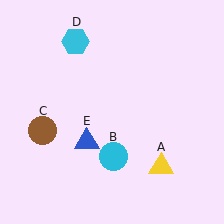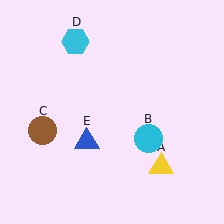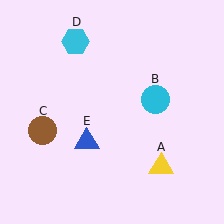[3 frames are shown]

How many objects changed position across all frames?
1 object changed position: cyan circle (object B).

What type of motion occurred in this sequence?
The cyan circle (object B) rotated counterclockwise around the center of the scene.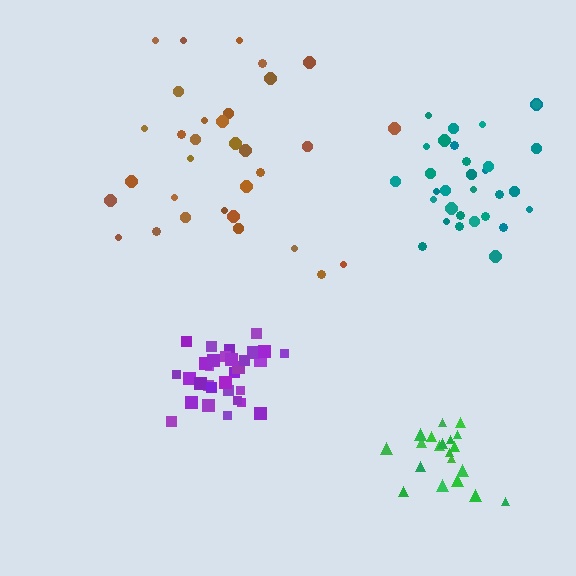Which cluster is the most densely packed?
Purple.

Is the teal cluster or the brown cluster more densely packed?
Teal.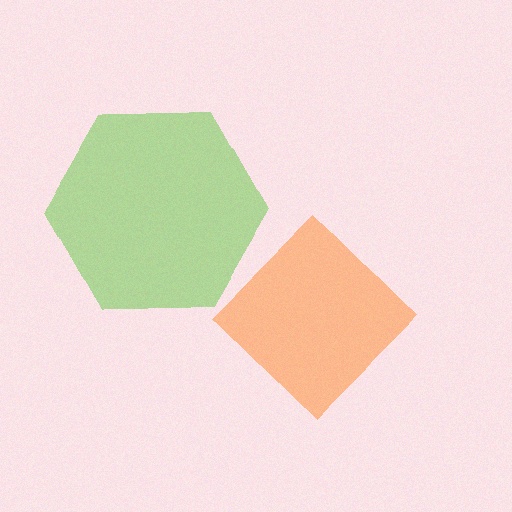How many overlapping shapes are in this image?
There are 2 overlapping shapes in the image.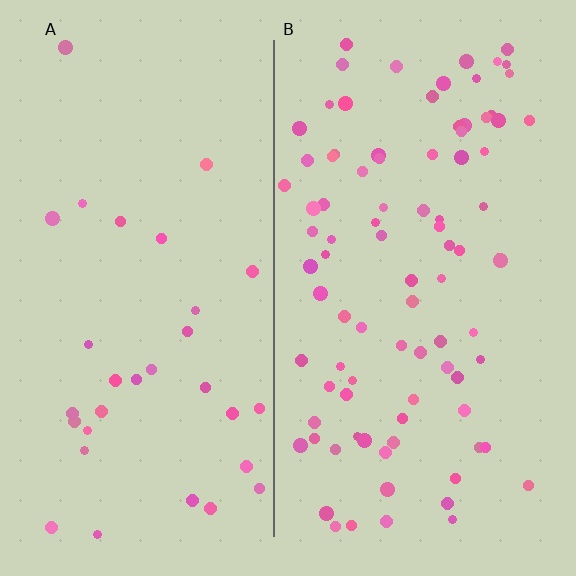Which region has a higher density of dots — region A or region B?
B (the right).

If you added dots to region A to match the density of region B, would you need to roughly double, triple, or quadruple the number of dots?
Approximately triple.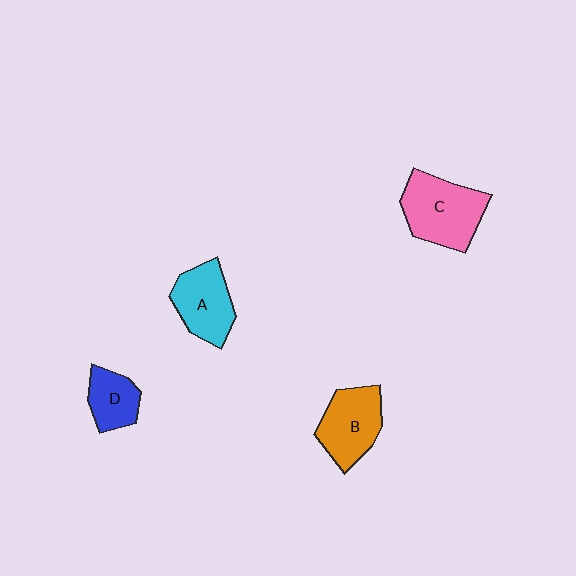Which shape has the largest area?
Shape C (pink).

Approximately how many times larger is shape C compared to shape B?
Approximately 1.2 times.